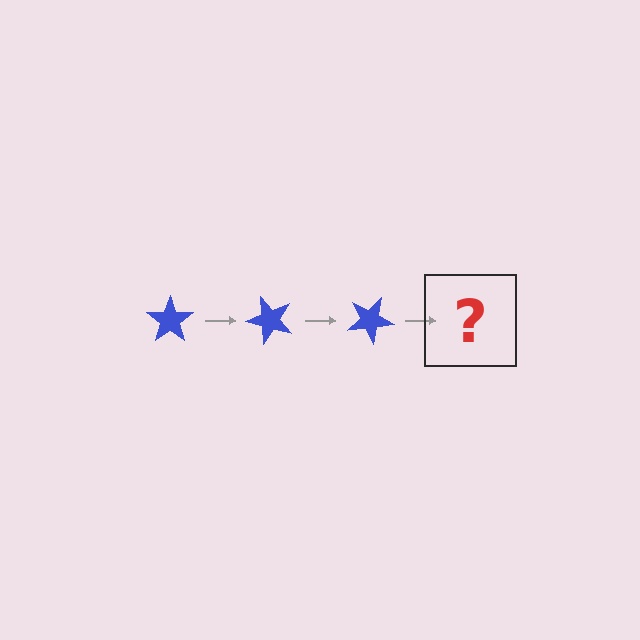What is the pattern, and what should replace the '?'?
The pattern is that the star rotates 50 degrees each step. The '?' should be a blue star rotated 150 degrees.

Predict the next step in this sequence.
The next step is a blue star rotated 150 degrees.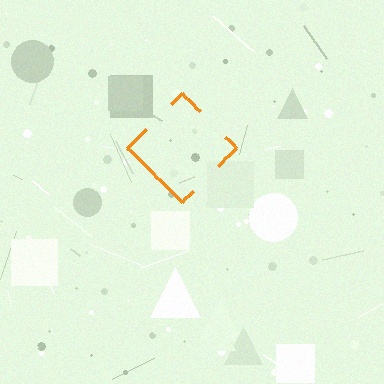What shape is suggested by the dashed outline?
The dashed outline suggests a diamond.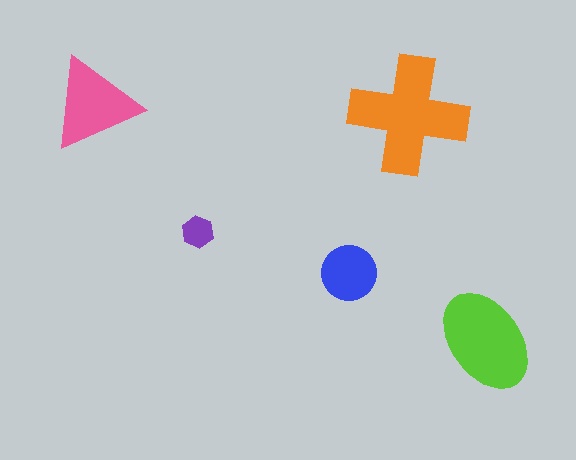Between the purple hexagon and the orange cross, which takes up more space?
The orange cross.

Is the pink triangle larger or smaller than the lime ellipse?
Smaller.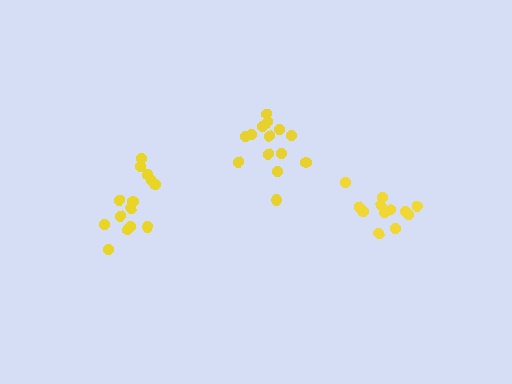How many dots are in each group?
Group 1: 14 dots, Group 2: 12 dots, Group 3: 14 dots (40 total).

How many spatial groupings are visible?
There are 3 spatial groupings.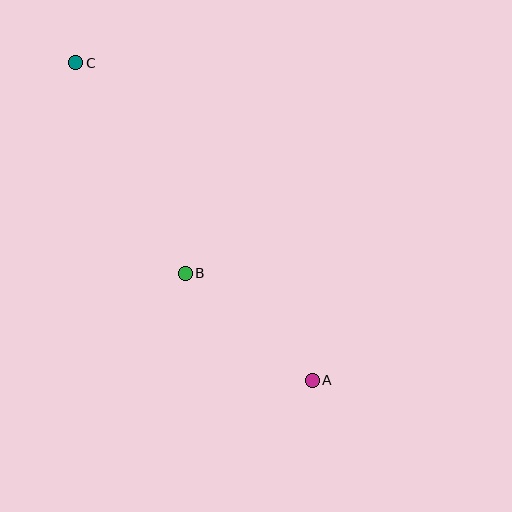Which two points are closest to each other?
Points A and B are closest to each other.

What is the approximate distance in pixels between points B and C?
The distance between B and C is approximately 237 pixels.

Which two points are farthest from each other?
Points A and C are farthest from each other.